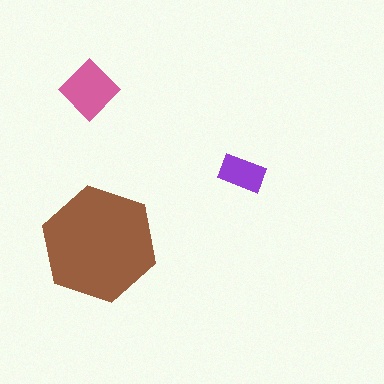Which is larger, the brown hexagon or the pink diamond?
The brown hexagon.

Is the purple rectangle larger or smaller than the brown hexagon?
Smaller.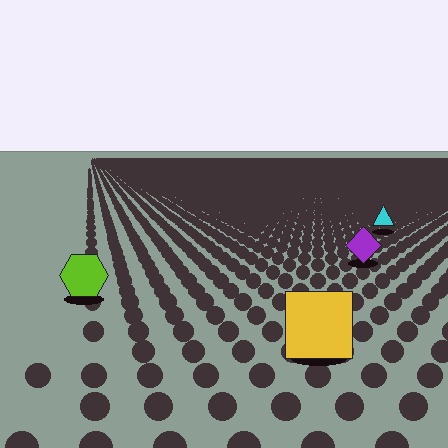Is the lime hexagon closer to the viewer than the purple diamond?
Yes. The lime hexagon is closer — you can tell from the texture gradient: the ground texture is coarser near it.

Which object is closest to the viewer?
The yellow square is closest. The texture marks near it are larger and more spread out.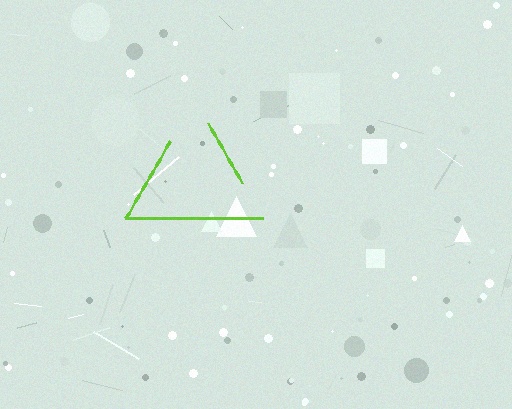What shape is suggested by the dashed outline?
The dashed outline suggests a triangle.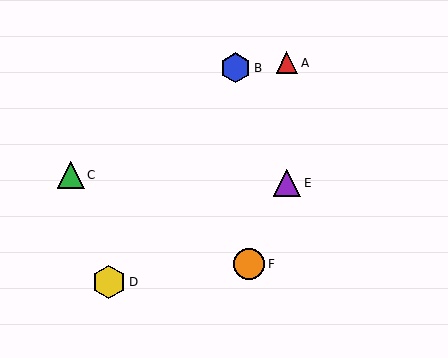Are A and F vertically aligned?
No, A is at x≈287 and F is at x≈249.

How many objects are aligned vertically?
2 objects (A, E) are aligned vertically.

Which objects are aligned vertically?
Objects A, E are aligned vertically.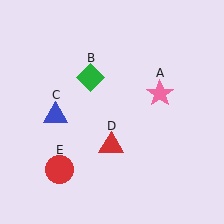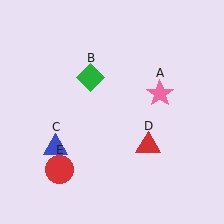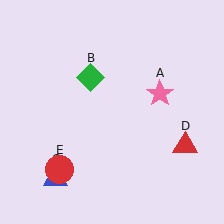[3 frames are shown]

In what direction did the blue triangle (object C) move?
The blue triangle (object C) moved down.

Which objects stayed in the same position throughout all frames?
Pink star (object A) and green diamond (object B) and red circle (object E) remained stationary.